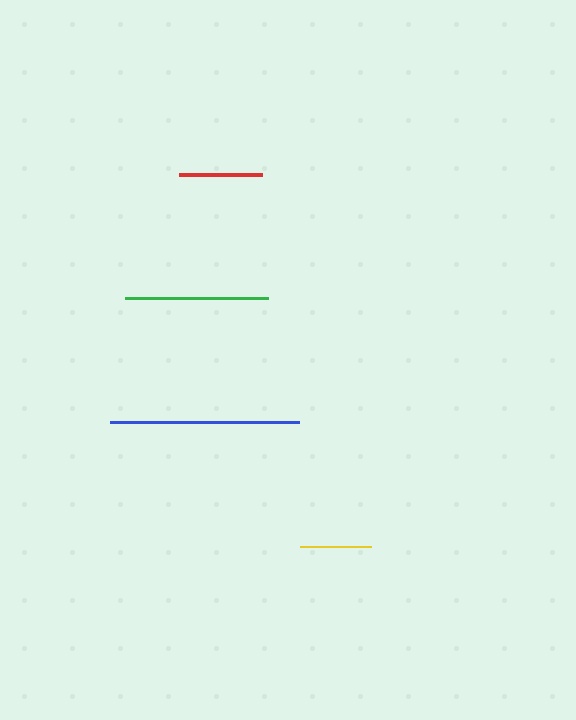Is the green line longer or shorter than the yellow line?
The green line is longer than the yellow line.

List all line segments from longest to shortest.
From longest to shortest: blue, green, red, yellow.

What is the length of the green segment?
The green segment is approximately 142 pixels long.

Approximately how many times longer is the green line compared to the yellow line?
The green line is approximately 2.0 times the length of the yellow line.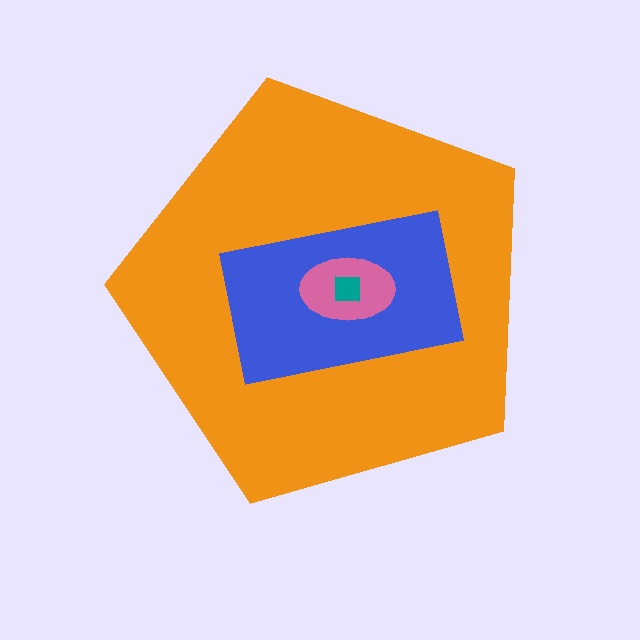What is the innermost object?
The teal square.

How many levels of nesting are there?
4.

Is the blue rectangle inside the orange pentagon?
Yes.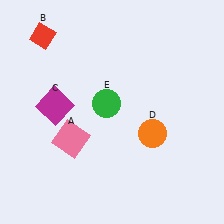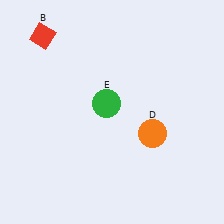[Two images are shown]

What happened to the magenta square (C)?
The magenta square (C) was removed in Image 2. It was in the top-left area of Image 1.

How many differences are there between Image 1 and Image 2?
There are 2 differences between the two images.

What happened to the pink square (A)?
The pink square (A) was removed in Image 2. It was in the bottom-left area of Image 1.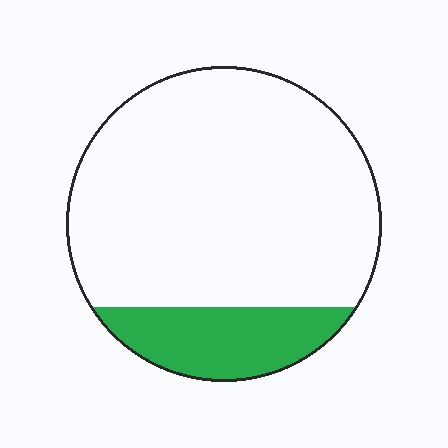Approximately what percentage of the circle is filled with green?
Approximately 20%.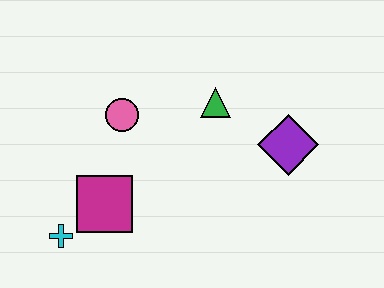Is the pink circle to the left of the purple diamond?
Yes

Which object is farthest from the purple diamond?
The cyan cross is farthest from the purple diamond.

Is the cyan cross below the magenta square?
Yes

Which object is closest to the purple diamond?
The green triangle is closest to the purple diamond.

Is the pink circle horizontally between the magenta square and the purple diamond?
Yes